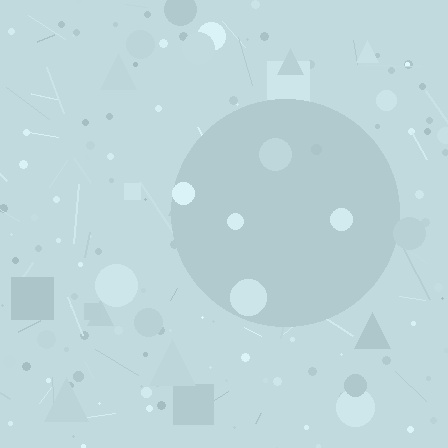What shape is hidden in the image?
A circle is hidden in the image.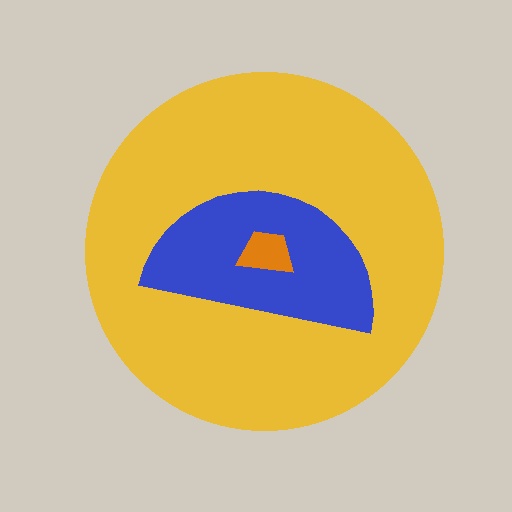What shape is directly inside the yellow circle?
The blue semicircle.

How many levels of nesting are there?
3.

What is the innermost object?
The orange trapezoid.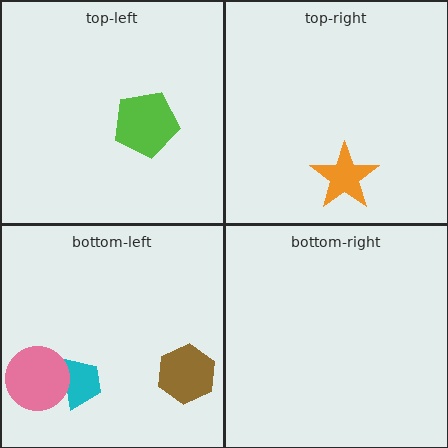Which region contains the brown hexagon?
The bottom-left region.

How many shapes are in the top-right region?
1.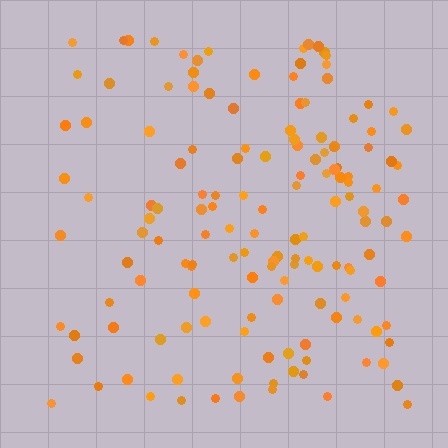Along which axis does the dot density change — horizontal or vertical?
Horizontal.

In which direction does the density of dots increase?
From left to right, with the right side densest.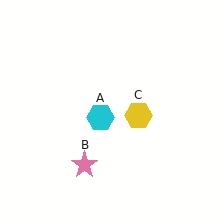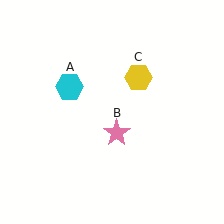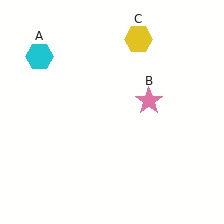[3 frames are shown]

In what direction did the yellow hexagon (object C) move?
The yellow hexagon (object C) moved up.